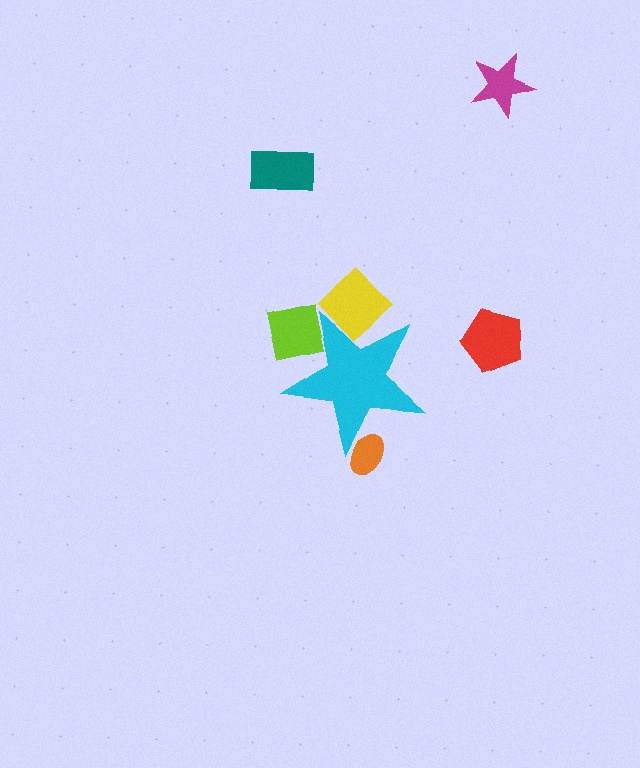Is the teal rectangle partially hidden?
No, the teal rectangle is fully visible.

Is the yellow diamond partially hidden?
Yes, the yellow diamond is partially hidden behind the cyan star.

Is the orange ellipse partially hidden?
Yes, the orange ellipse is partially hidden behind the cyan star.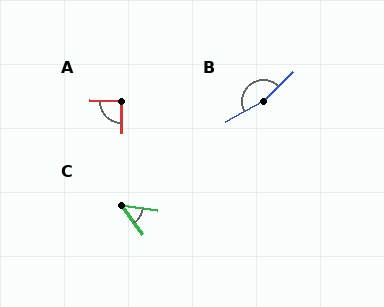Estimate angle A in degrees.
Approximately 94 degrees.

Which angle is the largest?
B, at approximately 165 degrees.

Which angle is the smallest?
C, at approximately 45 degrees.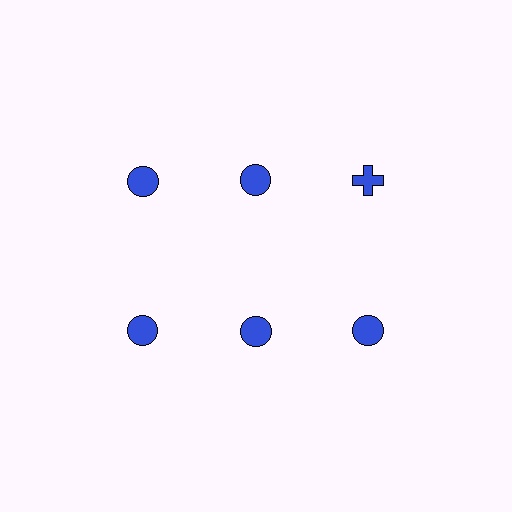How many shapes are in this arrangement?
There are 6 shapes arranged in a grid pattern.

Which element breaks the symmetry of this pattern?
The blue cross in the top row, center column breaks the symmetry. All other shapes are blue circles.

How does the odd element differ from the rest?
It has a different shape: cross instead of circle.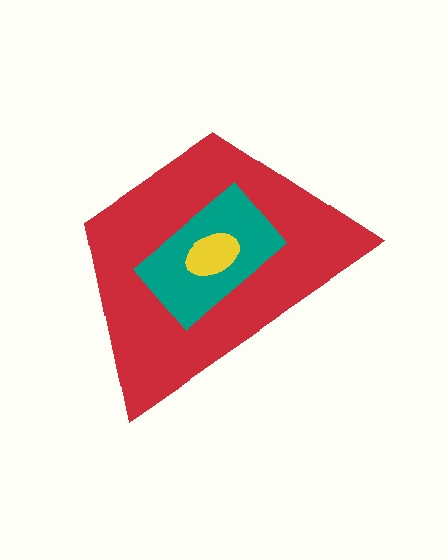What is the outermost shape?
The red trapezoid.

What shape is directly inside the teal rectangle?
The yellow ellipse.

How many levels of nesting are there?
3.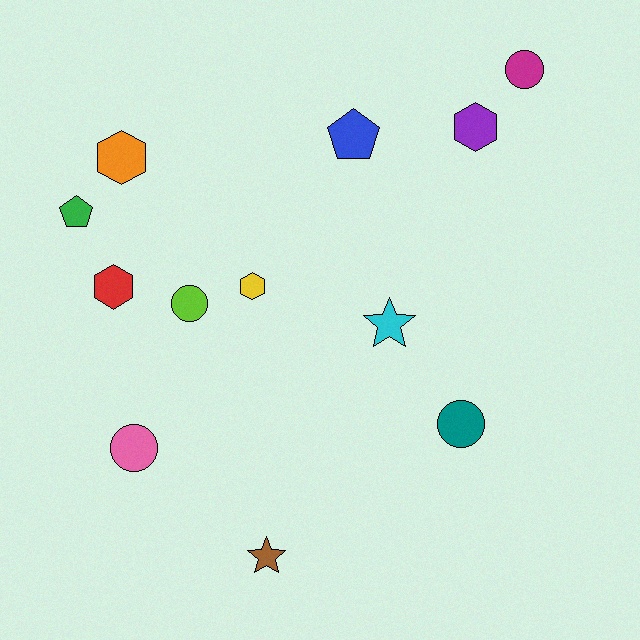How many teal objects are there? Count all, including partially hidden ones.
There is 1 teal object.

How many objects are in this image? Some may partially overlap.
There are 12 objects.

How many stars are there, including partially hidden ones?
There are 2 stars.